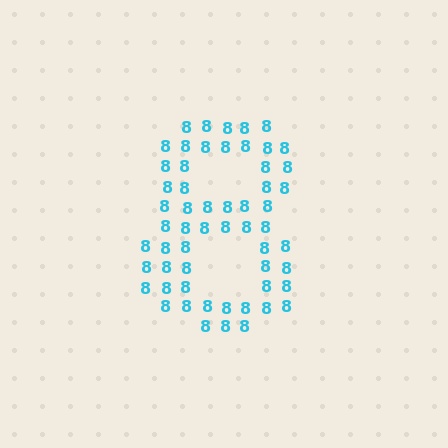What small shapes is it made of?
It is made of small digit 8's.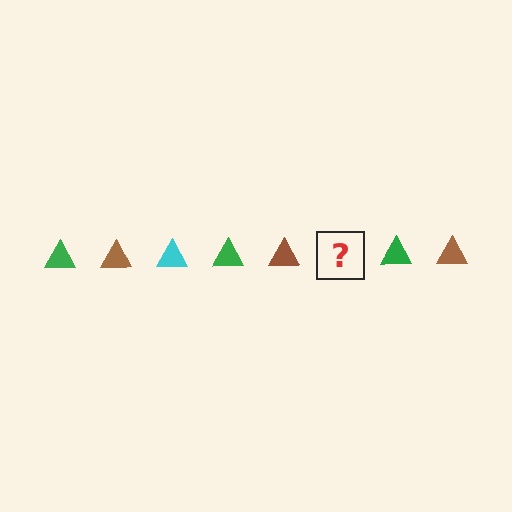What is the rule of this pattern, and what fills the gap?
The rule is that the pattern cycles through green, brown, cyan triangles. The gap should be filled with a cyan triangle.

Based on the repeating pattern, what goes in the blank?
The blank should be a cyan triangle.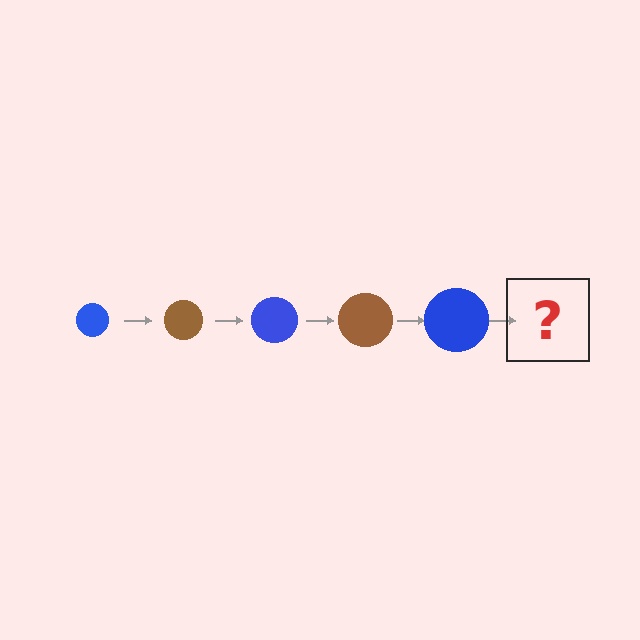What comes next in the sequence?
The next element should be a brown circle, larger than the previous one.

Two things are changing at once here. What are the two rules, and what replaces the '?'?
The two rules are that the circle grows larger each step and the color cycles through blue and brown. The '?' should be a brown circle, larger than the previous one.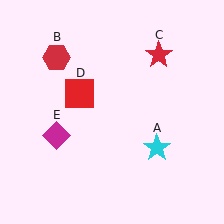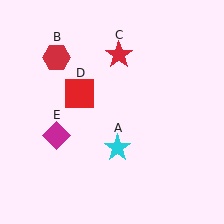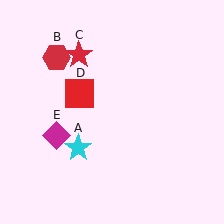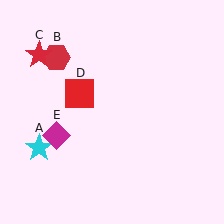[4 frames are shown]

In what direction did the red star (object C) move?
The red star (object C) moved left.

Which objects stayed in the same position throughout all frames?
Red hexagon (object B) and red square (object D) and magenta diamond (object E) remained stationary.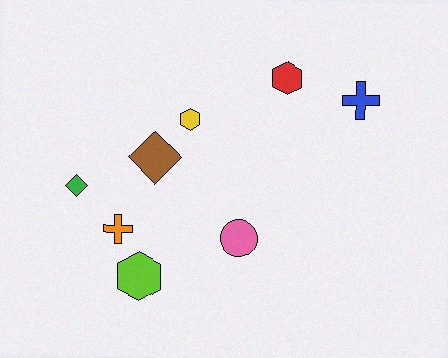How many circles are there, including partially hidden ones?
There is 1 circle.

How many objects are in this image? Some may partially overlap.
There are 8 objects.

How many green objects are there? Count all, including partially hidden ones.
There is 1 green object.